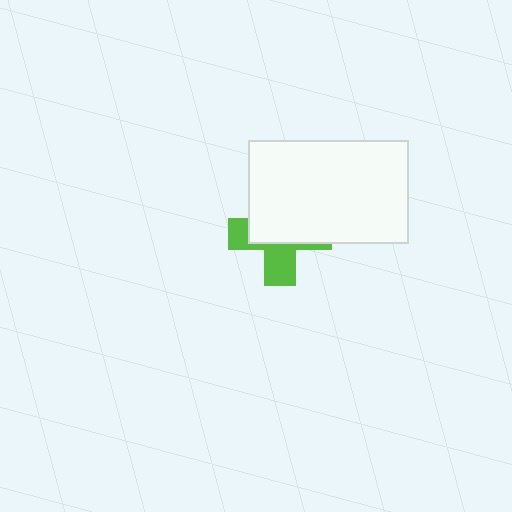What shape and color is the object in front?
The object in front is a white rectangle.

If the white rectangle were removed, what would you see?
You would see the complete lime cross.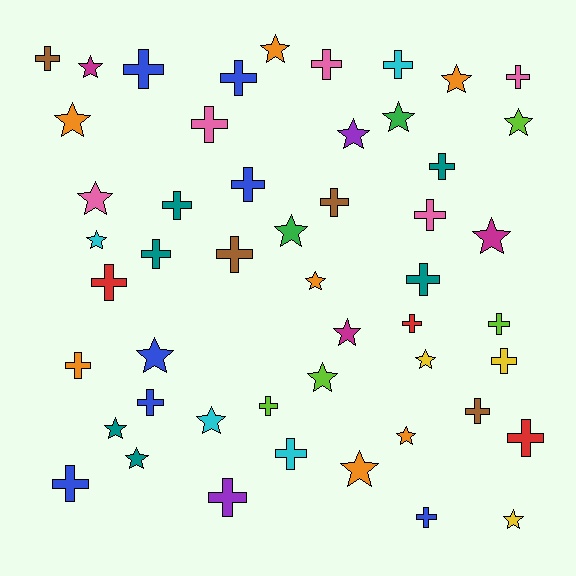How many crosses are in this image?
There are 28 crosses.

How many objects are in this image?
There are 50 objects.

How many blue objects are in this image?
There are 7 blue objects.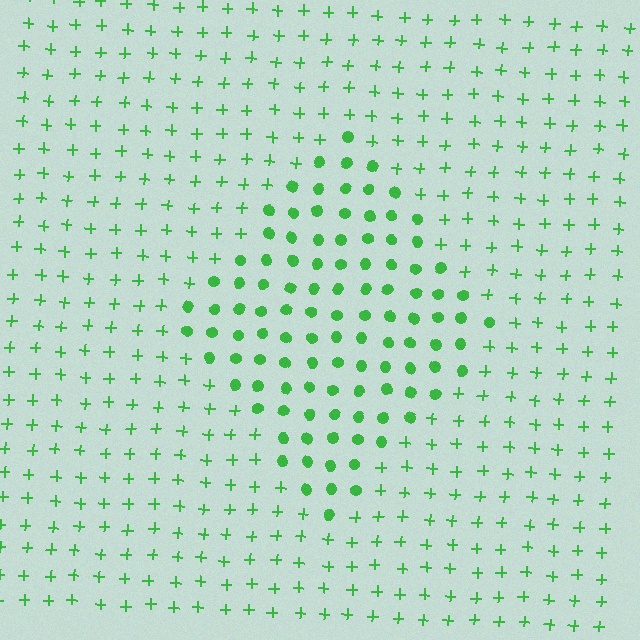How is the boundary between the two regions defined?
The boundary is defined by a change in element shape: circles inside vs. plus signs outside. All elements share the same color and spacing.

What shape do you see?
I see a diamond.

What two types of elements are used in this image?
The image uses circles inside the diamond region and plus signs outside it.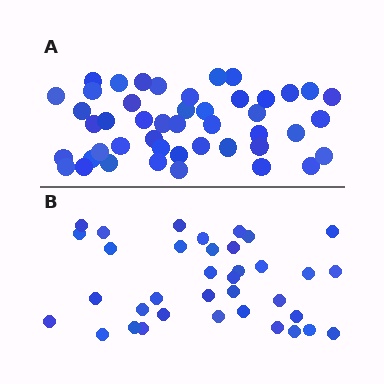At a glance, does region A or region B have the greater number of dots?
Region A (the top region) has more dots.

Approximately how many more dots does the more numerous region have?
Region A has roughly 10 or so more dots than region B.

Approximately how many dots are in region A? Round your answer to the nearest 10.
About 50 dots. (The exact count is 46, which rounds to 50.)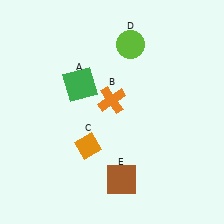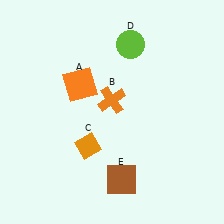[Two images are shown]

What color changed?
The square (A) changed from green in Image 1 to orange in Image 2.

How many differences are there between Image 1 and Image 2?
There is 1 difference between the two images.